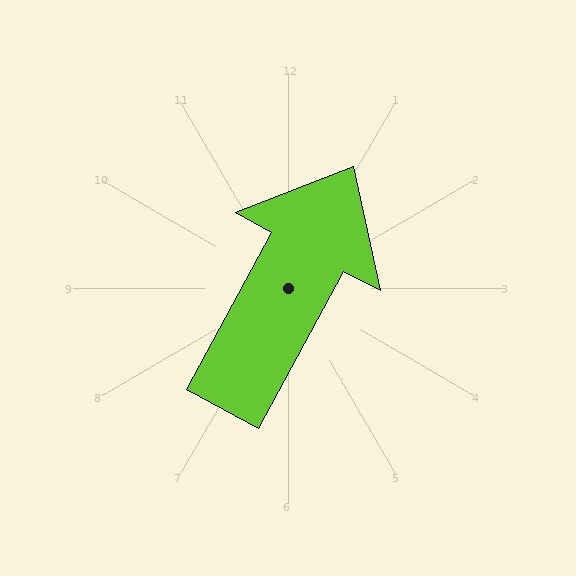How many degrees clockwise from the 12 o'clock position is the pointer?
Approximately 28 degrees.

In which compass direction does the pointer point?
Northeast.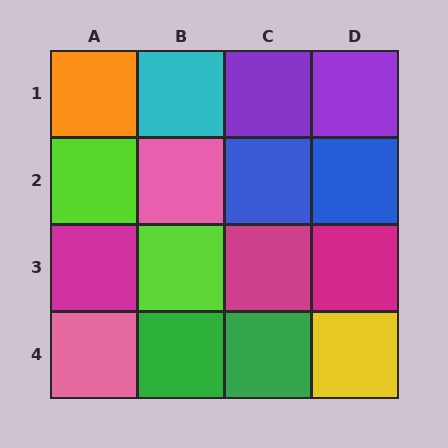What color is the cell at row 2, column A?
Lime.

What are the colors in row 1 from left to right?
Orange, cyan, purple, purple.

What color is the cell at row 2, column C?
Blue.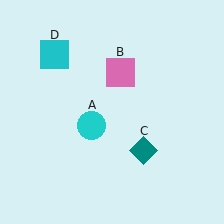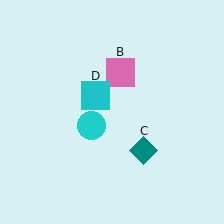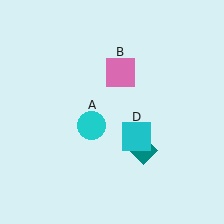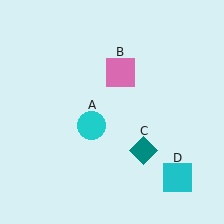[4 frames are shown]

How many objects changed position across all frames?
1 object changed position: cyan square (object D).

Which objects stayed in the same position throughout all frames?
Cyan circle (object A) and pink square (object B) and teal diamond (object C) remained stationary.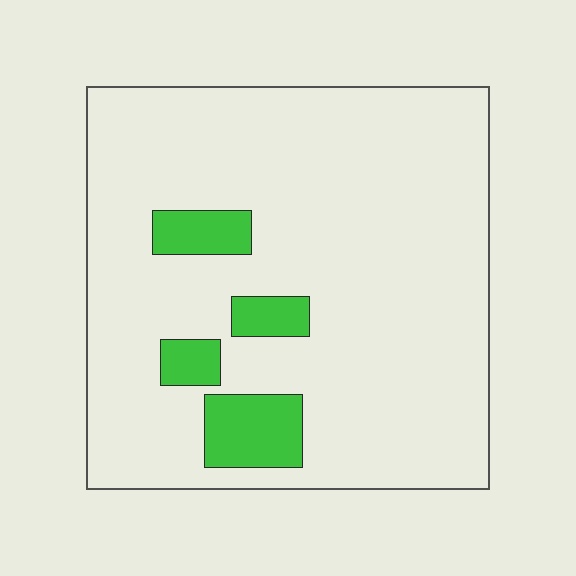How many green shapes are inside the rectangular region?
4.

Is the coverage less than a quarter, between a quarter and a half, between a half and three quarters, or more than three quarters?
Less than a quarter.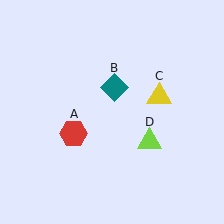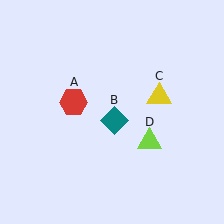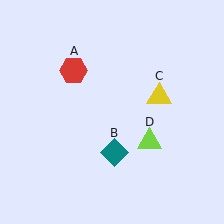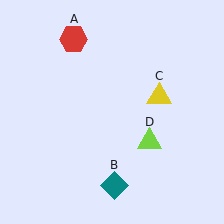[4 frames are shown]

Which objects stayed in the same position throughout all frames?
Yellow triangle (object C) and lime triangle (object D) remained stationary.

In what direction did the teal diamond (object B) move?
The teal diamond (object B) moved down.